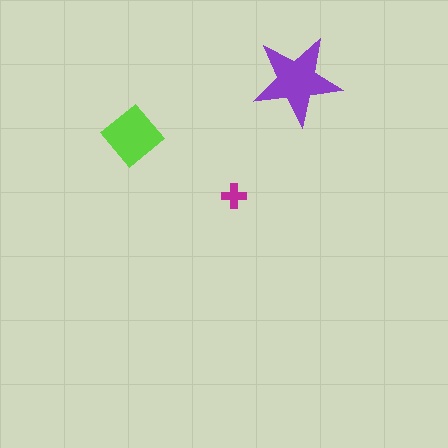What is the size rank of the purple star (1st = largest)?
1st.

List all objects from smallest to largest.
The magenta cross, the lime diamond, the purple star.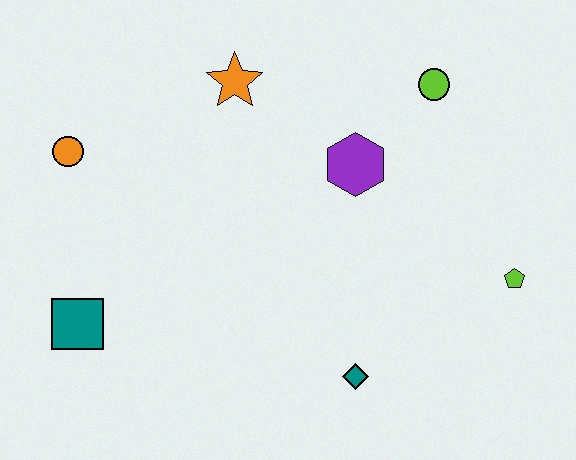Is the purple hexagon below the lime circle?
Yes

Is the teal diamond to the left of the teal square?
No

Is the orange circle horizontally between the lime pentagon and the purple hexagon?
No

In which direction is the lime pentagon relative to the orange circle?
The lime pentagon is to the right of the orange circle.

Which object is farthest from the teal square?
The lime pentagon is farthest from the teal square.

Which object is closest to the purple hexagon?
The lime circle is closest to the purple hexagon.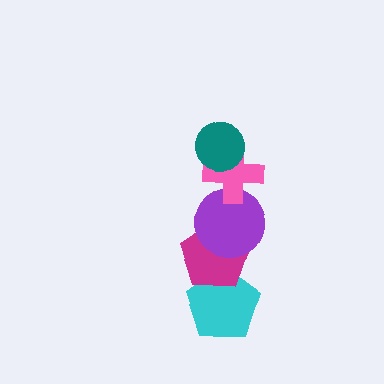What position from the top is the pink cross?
The pink cross is 2nd from the top.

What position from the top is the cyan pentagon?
The cyan pentagon is 5th from the top.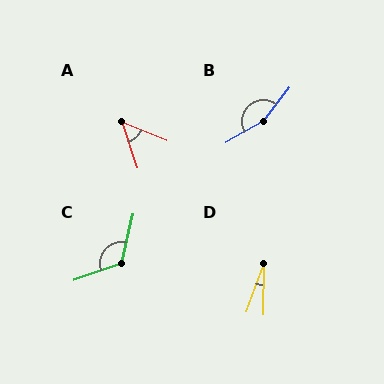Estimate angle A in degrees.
Approximately 49 degrees.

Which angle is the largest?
B, at approximately 157 degrees.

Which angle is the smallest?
D, at approximately 20 degrees.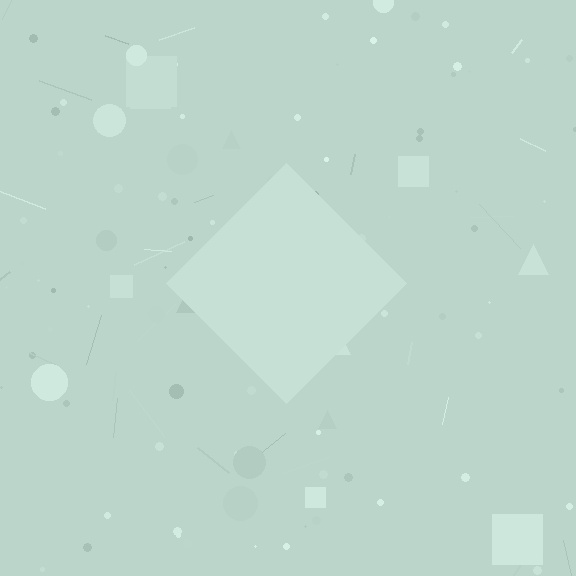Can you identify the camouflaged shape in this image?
The camouflaged shape is a diamond.